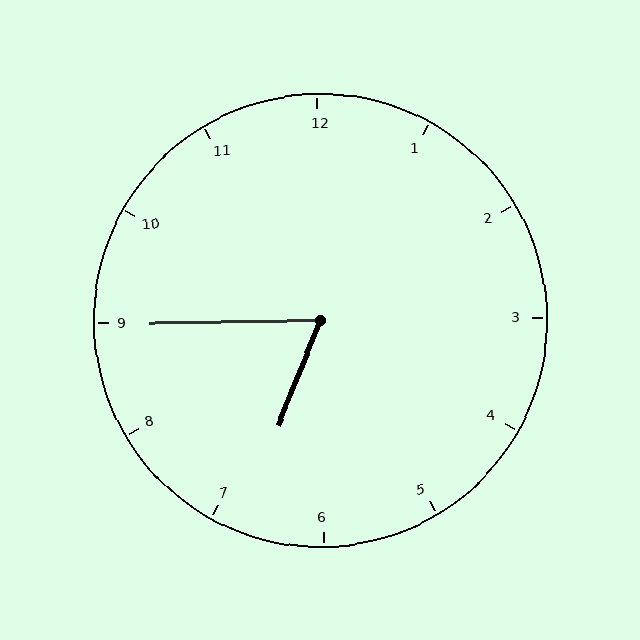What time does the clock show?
6:45.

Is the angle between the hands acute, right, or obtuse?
It is acute.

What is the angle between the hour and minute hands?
Approximately 68 degrees.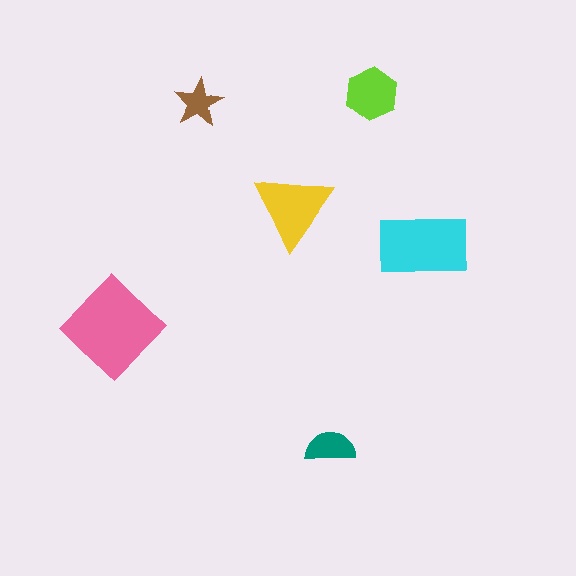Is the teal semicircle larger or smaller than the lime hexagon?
Smaller.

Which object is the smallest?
The brown star.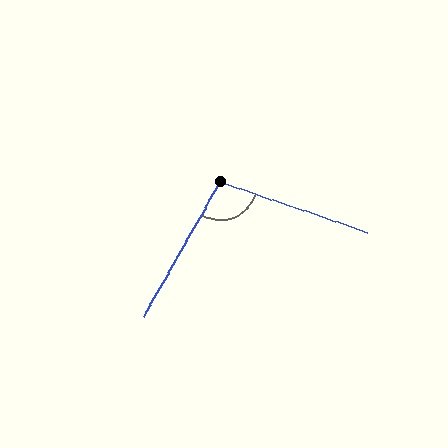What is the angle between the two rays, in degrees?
Approximately 101 degrees.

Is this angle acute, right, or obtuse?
It is obtuse.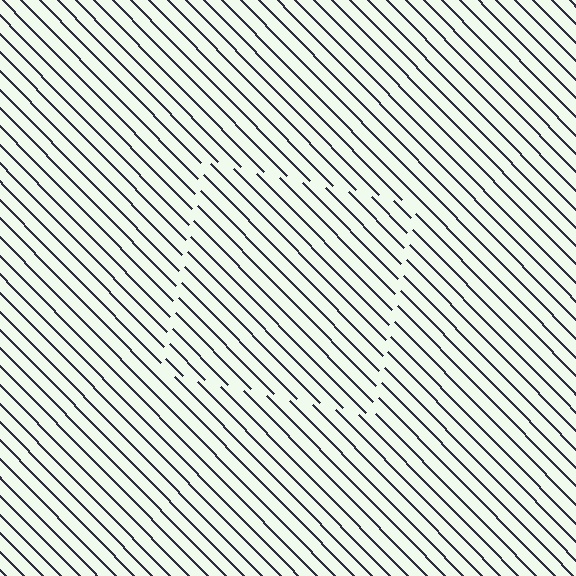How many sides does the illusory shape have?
4 sides — the line-ends trace a square.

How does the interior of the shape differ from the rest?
The interior of the shape contains the same grating, shifted by half a period — the contour is defined by the phase discontinuity where line-ends from the inner and outer gratings abut.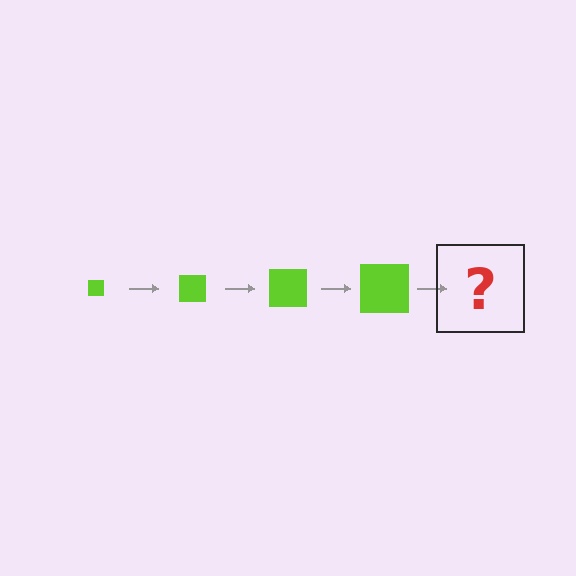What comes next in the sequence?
The next element should be a lime square, larger than the previous one.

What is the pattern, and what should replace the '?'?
The pattern is that the square gets progressively larger each step. The '?' should be a lime square, larger than the previous one.